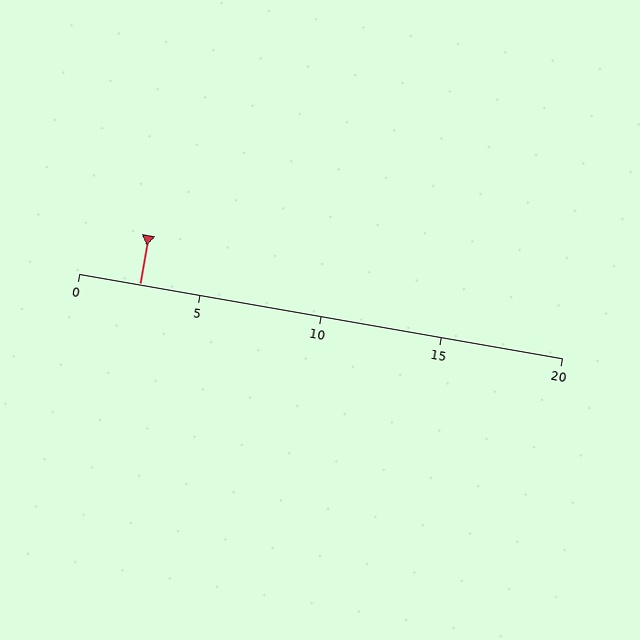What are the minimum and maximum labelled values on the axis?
The axis runs from 0 to 20.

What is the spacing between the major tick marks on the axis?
The major ticks are spaced 5 apart.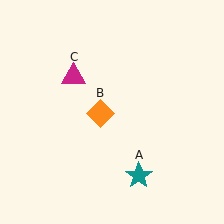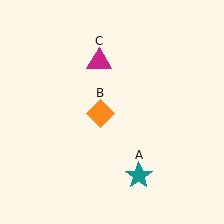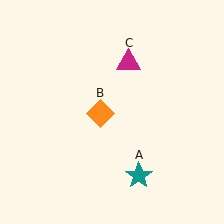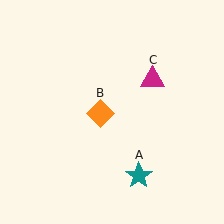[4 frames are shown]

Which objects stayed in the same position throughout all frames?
Teal star (object A) and orange diamond (object B) remained stationary.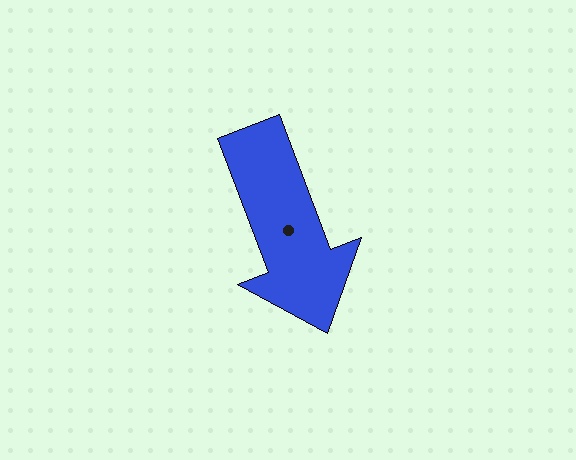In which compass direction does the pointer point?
South.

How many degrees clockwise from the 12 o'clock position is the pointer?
Approximately 159 degrees.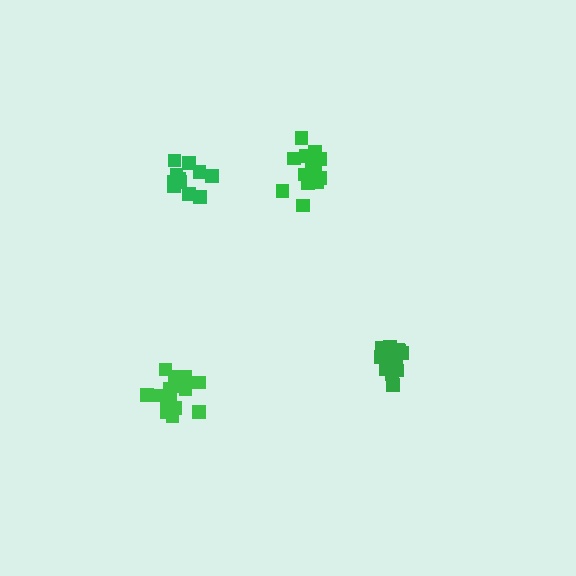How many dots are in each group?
Group 1: 16 dots, Group 2: 13 dots, Group 3: 11 dots, Group 4: 16 dots (56 total).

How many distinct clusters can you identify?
There are 4 distinct clusters.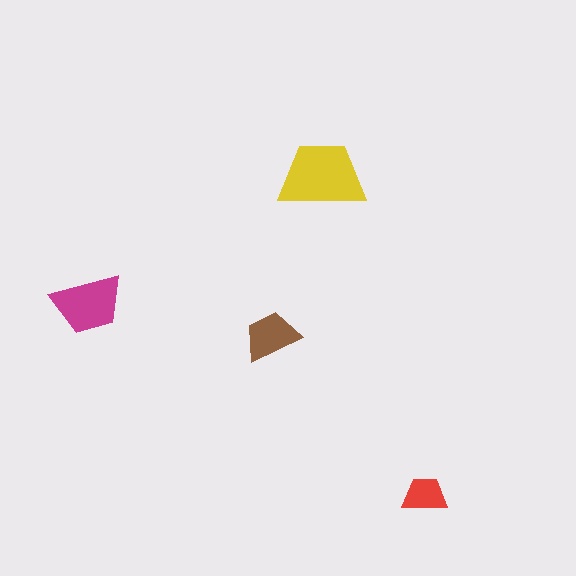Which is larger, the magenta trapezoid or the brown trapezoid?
The magenta one.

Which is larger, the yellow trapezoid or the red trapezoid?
The yellow one.